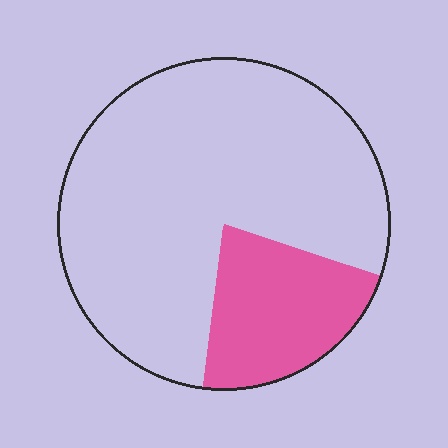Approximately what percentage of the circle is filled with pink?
Approximately 20%.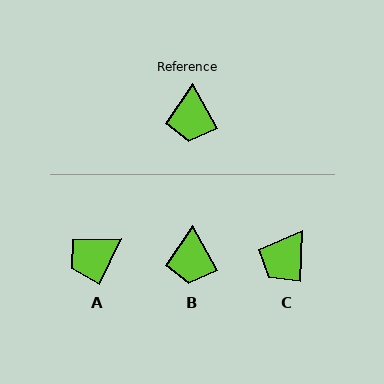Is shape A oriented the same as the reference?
No, it is off by about 54 degrees.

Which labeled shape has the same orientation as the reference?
B.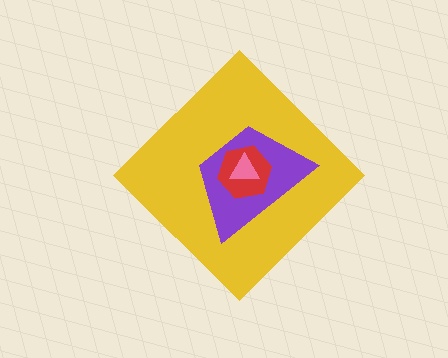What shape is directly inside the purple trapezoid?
The red hexagon.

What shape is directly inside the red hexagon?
The pink triangle.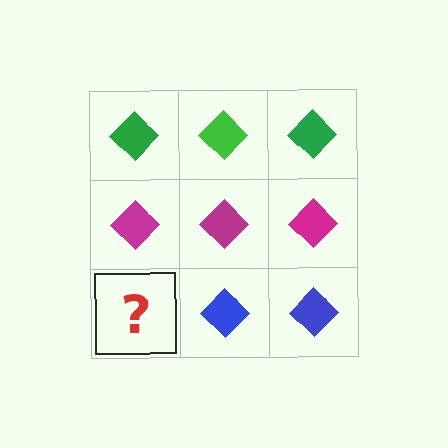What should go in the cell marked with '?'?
The missing cell should contain a blue diamond.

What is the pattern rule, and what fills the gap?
The rule is that each row has a consistent color. The gap should be filled with a blue diamond.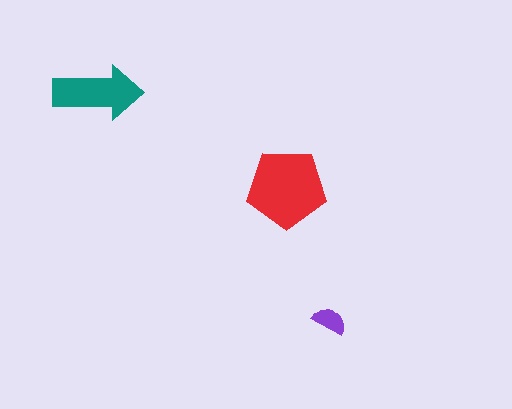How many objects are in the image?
There are 3 objects in the image.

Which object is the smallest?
The purple semicircle.